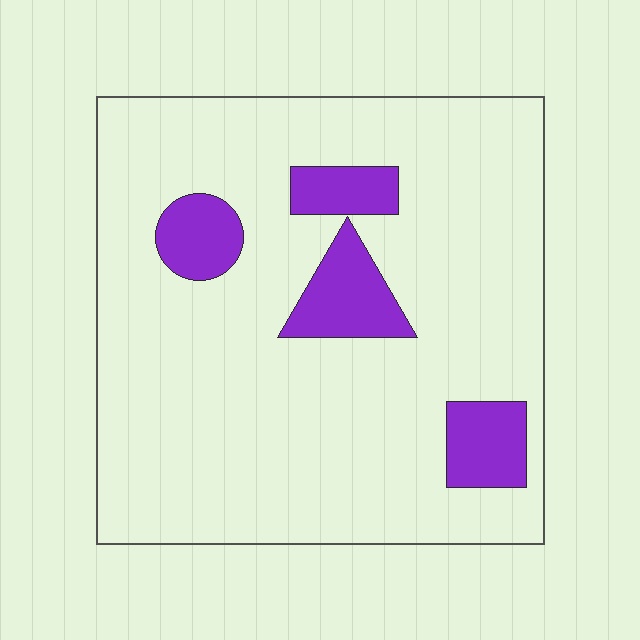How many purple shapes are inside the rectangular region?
4.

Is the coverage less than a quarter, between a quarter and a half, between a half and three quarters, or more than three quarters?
Less than a quarter.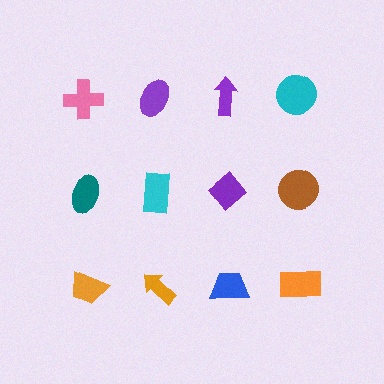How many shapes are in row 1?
4 shapes.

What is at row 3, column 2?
An orange arrow.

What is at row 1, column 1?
A pink cross.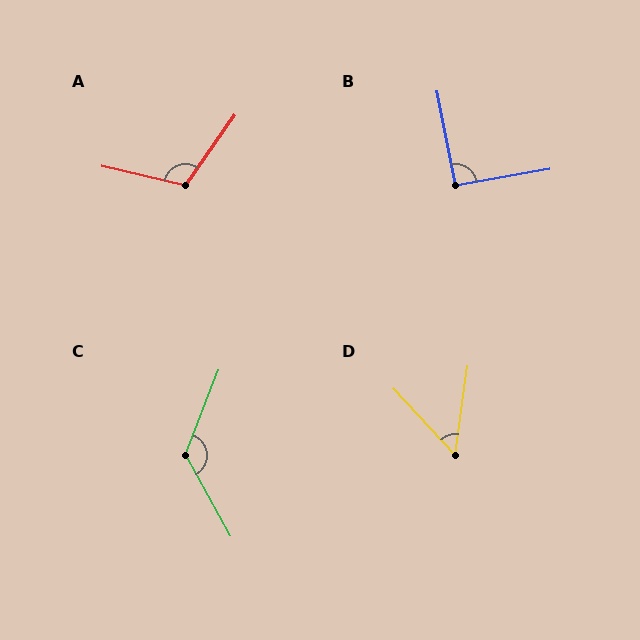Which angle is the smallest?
D, at approximately 51 degrees.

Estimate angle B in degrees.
Approximately 91 degrees.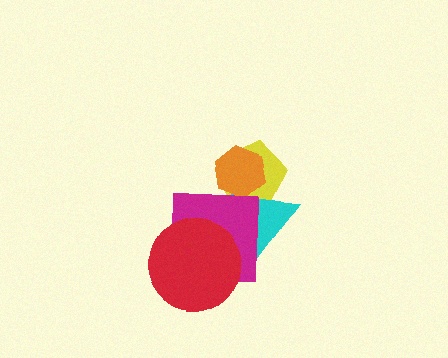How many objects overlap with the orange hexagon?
2 objects overlap with the orange hexagon.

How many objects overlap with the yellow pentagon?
2 objects overlap with the yellow pentagon.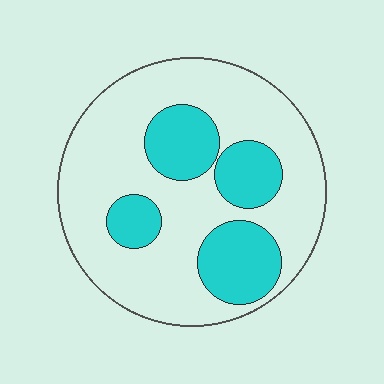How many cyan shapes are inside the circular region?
4.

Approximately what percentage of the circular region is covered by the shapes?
Approximately 30%.